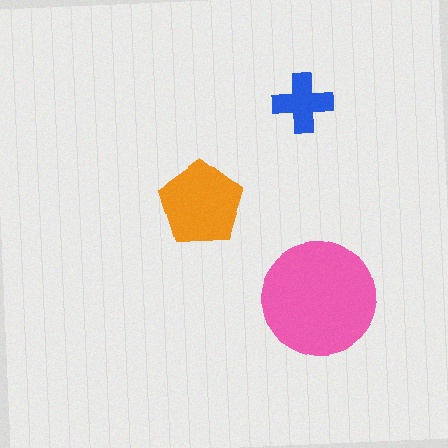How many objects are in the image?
There are 3 objects in the image.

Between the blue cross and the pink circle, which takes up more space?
The pink circle.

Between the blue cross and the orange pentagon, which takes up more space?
The orange pentagon.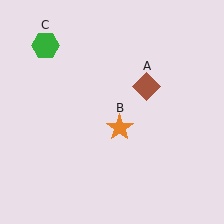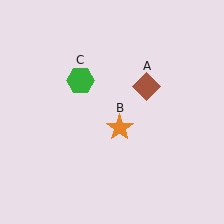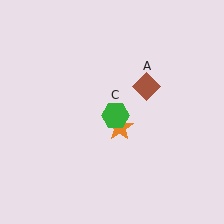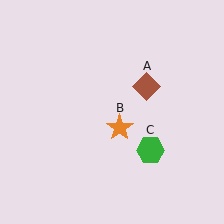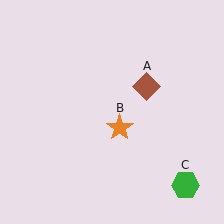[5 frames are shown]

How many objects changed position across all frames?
1 object changed position: green hexagon (object C).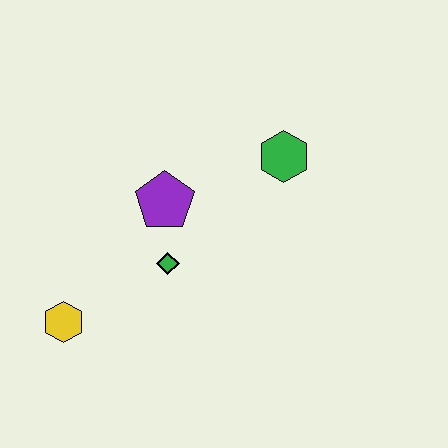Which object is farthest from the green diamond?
The green hexagon is farthest from the green diamond.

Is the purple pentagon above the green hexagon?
No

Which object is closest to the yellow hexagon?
The green diamond is closest to the yellow hexagon.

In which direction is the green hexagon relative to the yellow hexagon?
The green hexagon is to the right of the yellow hexagon.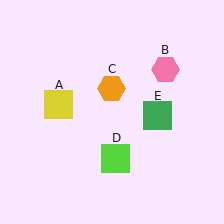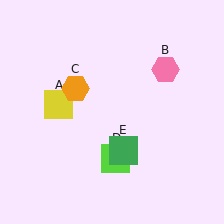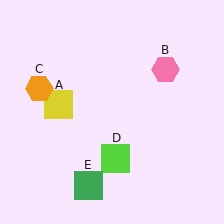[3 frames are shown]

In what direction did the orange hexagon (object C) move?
The orange hexagon (object C) moved left.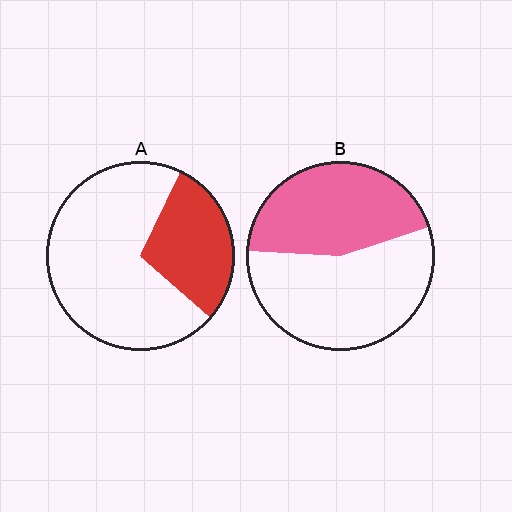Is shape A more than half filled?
No.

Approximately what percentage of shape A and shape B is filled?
A is approximately 30% and B is approximately 45%.